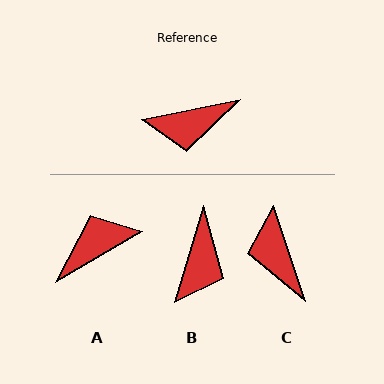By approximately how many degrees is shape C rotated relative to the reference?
Approximately 83 degrees clockwise.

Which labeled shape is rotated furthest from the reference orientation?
A, about 161 degrees away.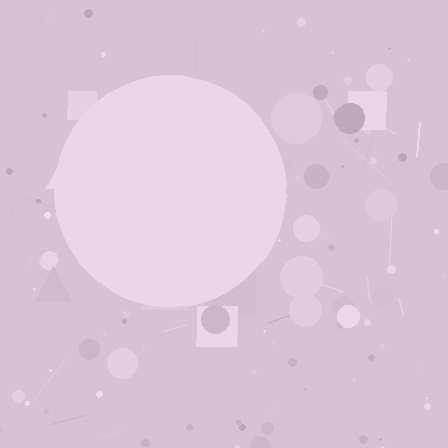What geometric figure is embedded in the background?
A circle is embedded in the background.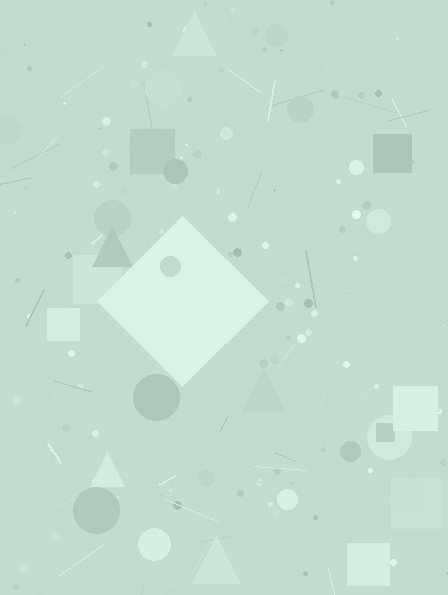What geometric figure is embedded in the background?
A diamond is embedded in the background.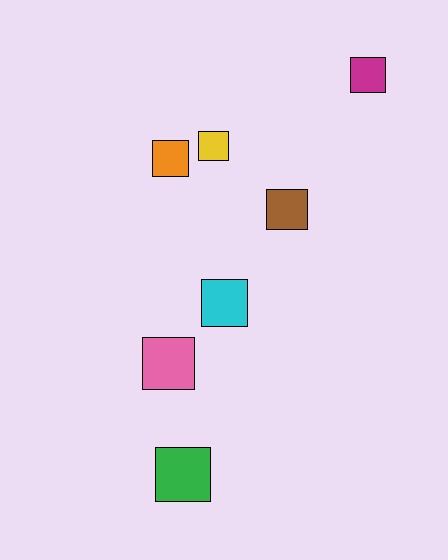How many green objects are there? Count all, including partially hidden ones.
There is 1 green object.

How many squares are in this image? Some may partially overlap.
There are 7 squares.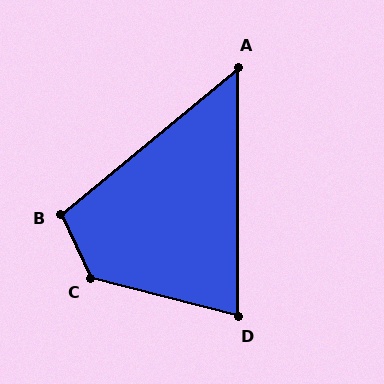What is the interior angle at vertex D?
Approximately 75 degrees (acute).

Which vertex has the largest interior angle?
C, at approximately 130 degrees.